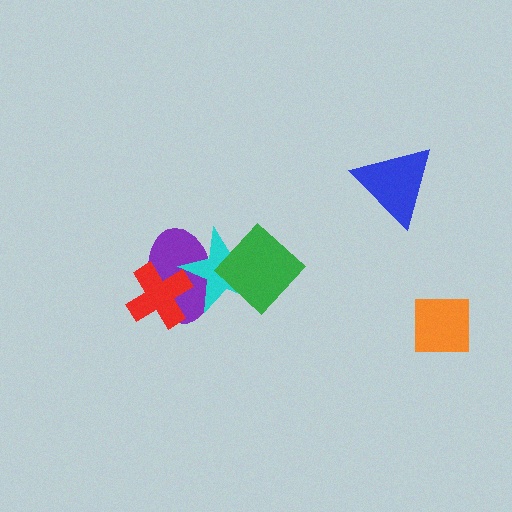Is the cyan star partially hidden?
Yes, it is partially covered by another shape.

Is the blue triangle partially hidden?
No, no other shape covers it.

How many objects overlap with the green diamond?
1 object overlaps with the green diamond.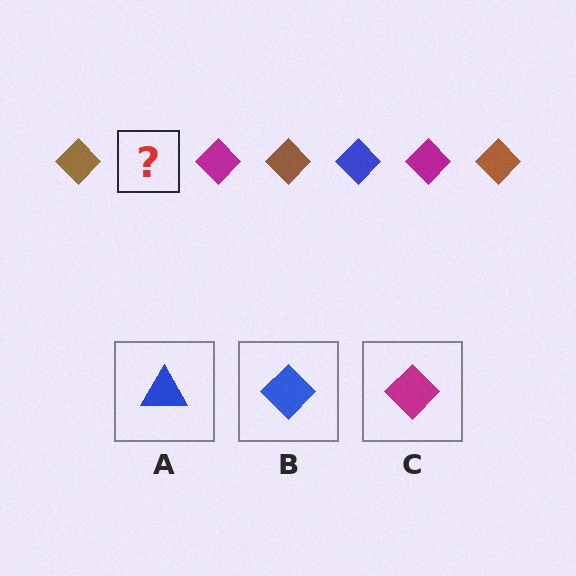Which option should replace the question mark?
Option B.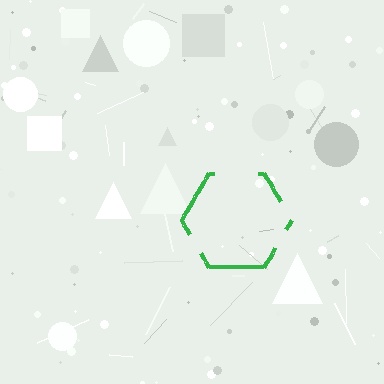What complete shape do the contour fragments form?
The contour fragments form a hexagon.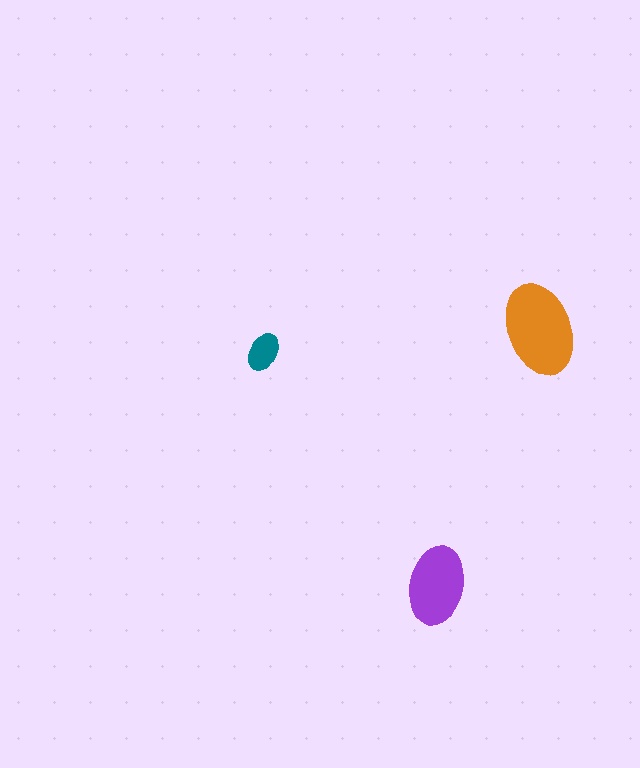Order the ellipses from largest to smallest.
the orange one, the purple one, the teal one.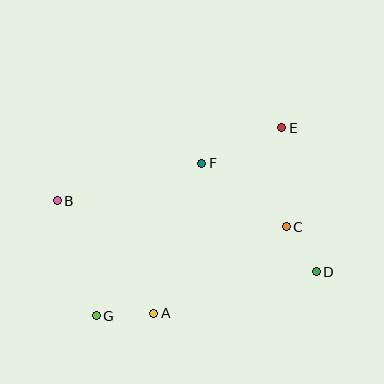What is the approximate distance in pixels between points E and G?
The distance between E and G is approximately 264 pixels.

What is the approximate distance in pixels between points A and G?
The distance between A and G is approximately 57 pixels.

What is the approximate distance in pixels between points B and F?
The distance between B and F is approximately 149 pixels.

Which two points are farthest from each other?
Points B and D are farthest from each other.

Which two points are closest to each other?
Points C and D are closest to each other.